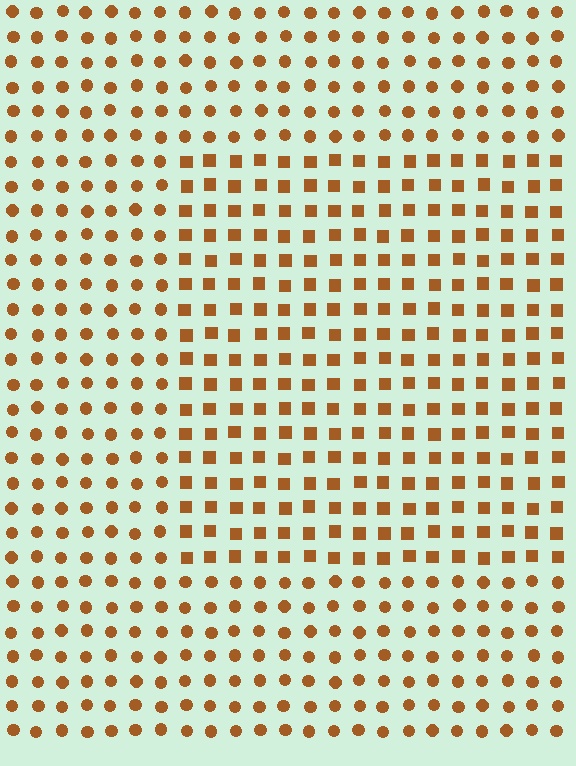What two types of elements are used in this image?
The image uses squares inside the rectangle region and circles outside it.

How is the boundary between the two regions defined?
The boundary is defined by a change in element shape: squares inside vs. circles outside. All elements share the same color and spacing.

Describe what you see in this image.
The image is filled with small brown elements arranged in a uniform grid. A rectangle-shaped region contains squares, while the surrounding area contains circles. The boundary is defined purely by the change in element shape.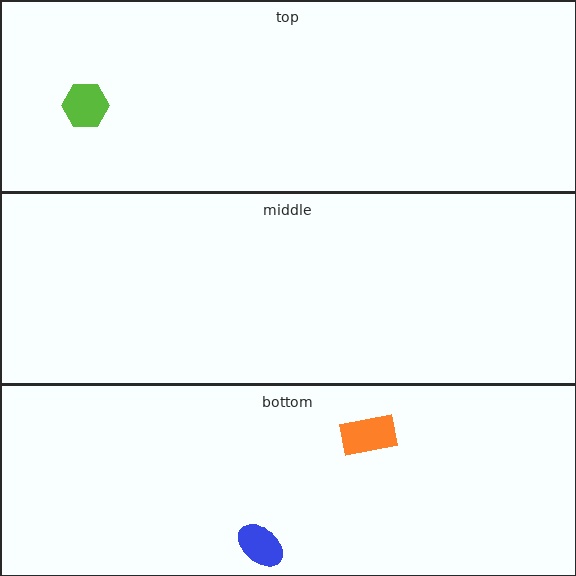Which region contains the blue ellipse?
The bottom region.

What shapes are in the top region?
The lime hexagon.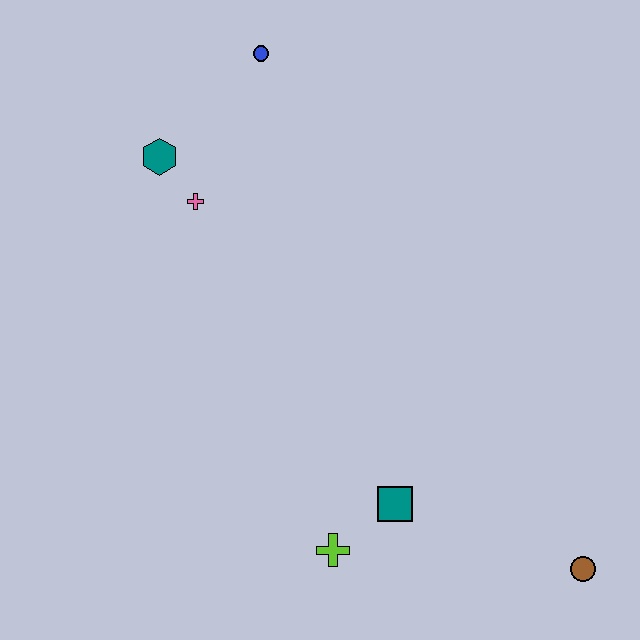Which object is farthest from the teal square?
The blue circle is farthest from the teal square.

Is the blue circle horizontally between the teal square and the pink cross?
Yes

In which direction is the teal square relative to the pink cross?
The teal square is below the pink cross.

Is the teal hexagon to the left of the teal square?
Yes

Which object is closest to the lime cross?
The teal square is closest to the lime cross.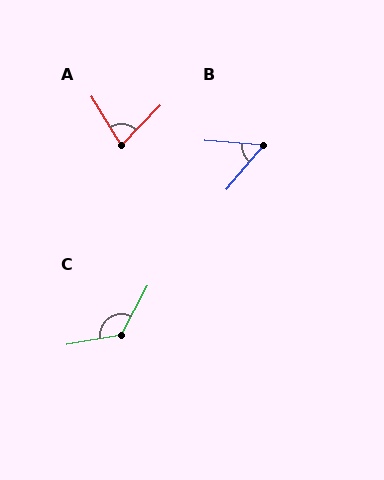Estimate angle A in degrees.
Approximately 75 degrees.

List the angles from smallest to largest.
B (54°), A (75°), C (128°).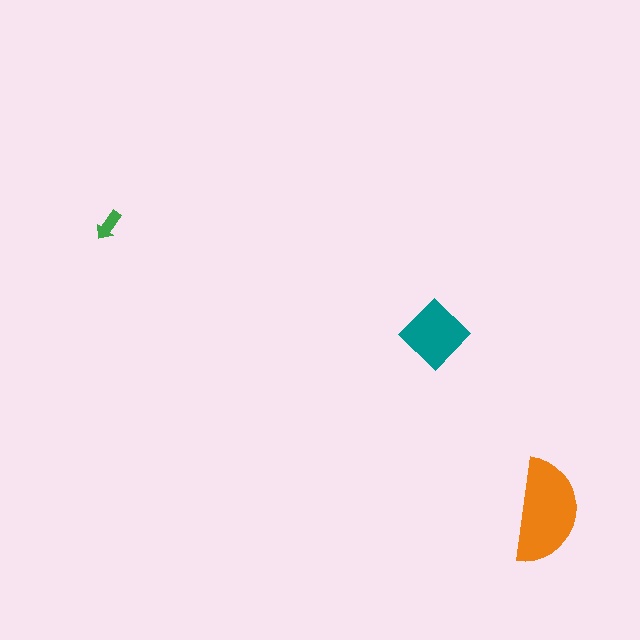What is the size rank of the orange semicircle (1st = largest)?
1st.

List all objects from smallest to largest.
The green arrow, the teal diamond, the orange semicircle.